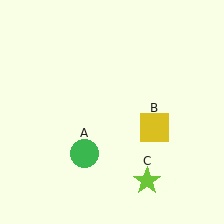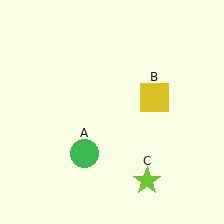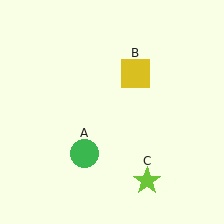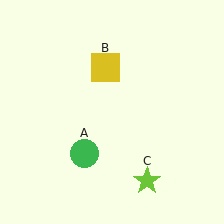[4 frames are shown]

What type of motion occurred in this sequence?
The yellow square (object B) rotated counterclockwise around the center of the scene.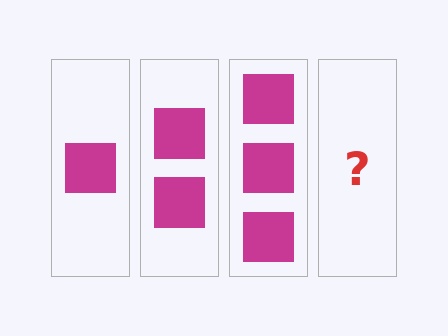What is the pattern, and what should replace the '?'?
The pattern is that each step adds one more square. The '?' should be 4 squares.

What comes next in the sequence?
The next element should be 4 squares.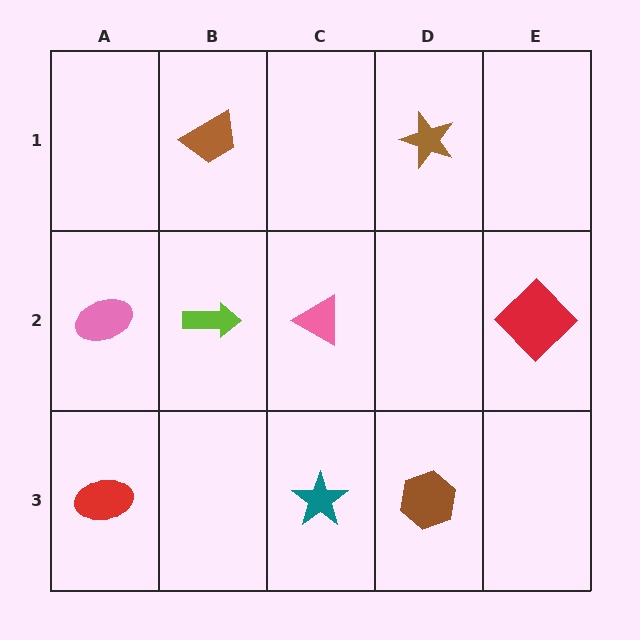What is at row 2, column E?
A red diamond.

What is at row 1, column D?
A brown star.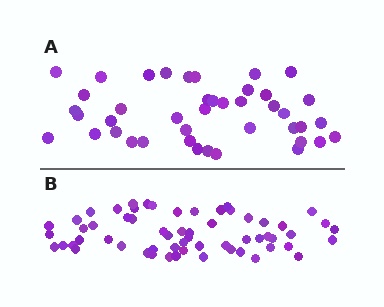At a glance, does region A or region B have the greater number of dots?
Region B (the bottom region) has more dots.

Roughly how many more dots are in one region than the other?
Region B has approximately 20 more dots than region A.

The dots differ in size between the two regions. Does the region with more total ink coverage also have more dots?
No. Region A has more total ink coverage because its dots are larger, but region B actually contains more individual dots. Total area can be misleading — the number of items is what matters here.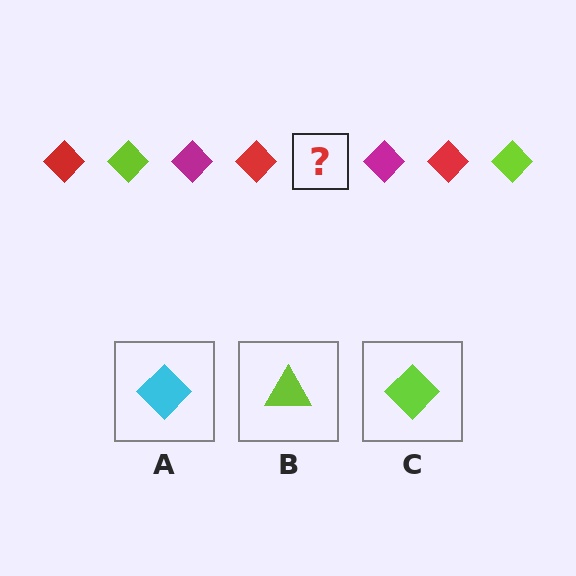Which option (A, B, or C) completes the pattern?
C.